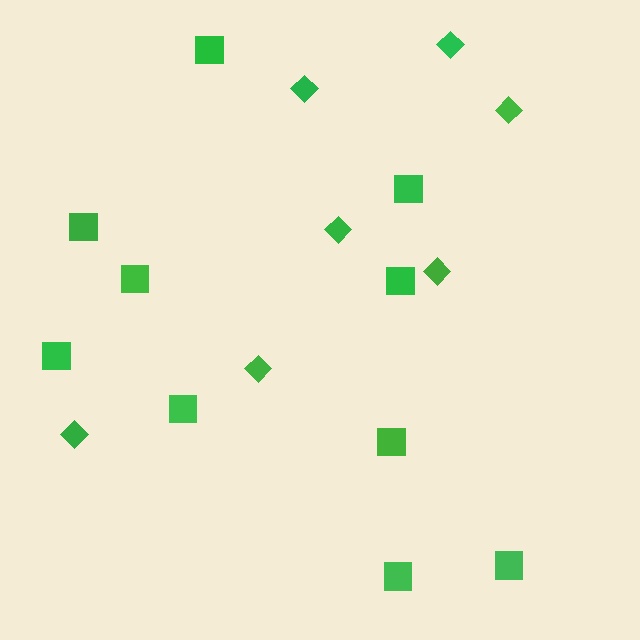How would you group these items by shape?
There are 2 groups: one group of diamonds (7) and one group of squares (10).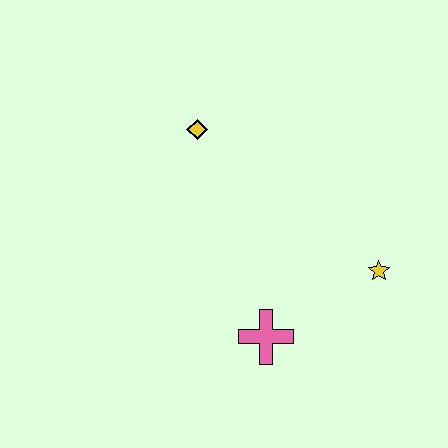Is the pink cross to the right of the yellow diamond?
Yes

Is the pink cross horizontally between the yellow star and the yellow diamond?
Yes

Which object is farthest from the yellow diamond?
The yellow star is farthest from the yellow diamond.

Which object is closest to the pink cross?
The yellow star is closest to the pink cross.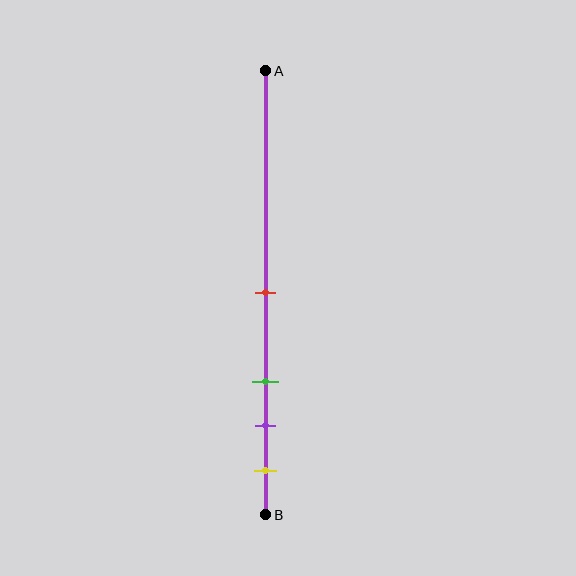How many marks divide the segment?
There are 4 marks dividing the segment.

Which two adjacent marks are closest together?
The purple and yellow marks are the closest adjacent pair.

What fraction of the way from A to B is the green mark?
The green mark is approximately 70% (0.7) of the way from A to B.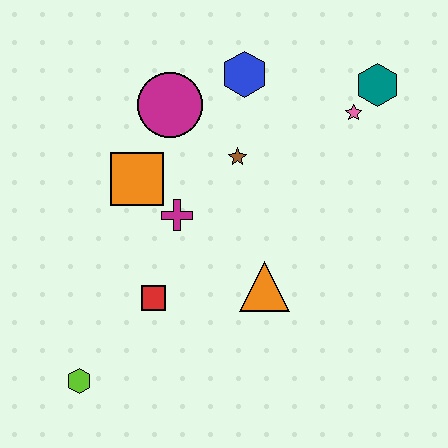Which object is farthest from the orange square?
The teal hexagon is farthest from the orange square.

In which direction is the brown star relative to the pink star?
The brown star is to the left of the pink star.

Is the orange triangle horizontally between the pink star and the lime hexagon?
Yes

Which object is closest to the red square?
The magenta cross is closest to the red square.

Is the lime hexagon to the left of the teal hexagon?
Yes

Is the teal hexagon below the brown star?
No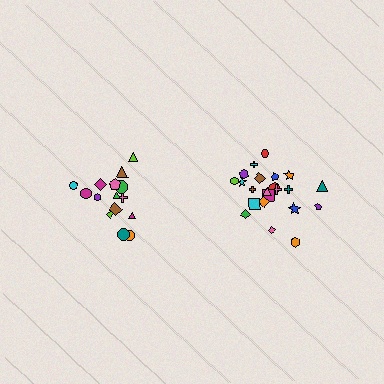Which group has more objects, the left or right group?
The right group.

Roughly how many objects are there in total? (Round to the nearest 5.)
Roughly 35 objects in total.